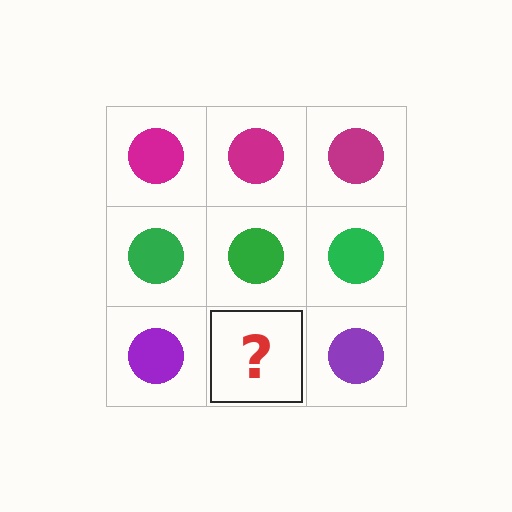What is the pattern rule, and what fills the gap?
The rule is that each row has a consistent color. The gap should be filled with a purple circle.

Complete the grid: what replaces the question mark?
The question mark should be replaced with a purple circle.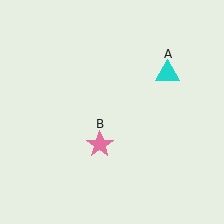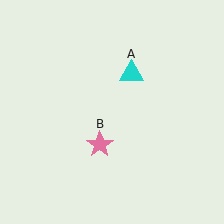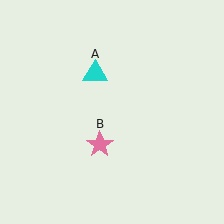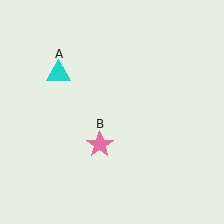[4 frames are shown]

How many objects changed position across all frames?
1 object changed position: cyan triangle (object A).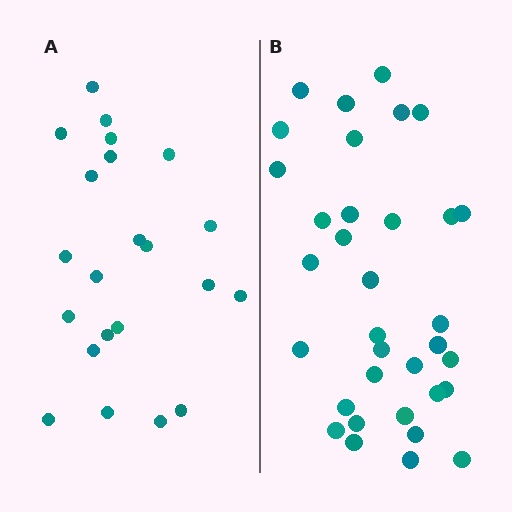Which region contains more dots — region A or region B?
Region B (the right region) has more dots.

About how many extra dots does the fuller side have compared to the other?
Region B has roughly 12 or so more dots than region A.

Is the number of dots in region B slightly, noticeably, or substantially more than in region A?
Region B has substantially more. The ratio is roughly 1.5 to 1.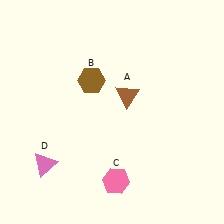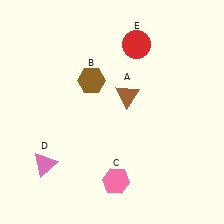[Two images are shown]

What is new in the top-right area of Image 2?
A red circle (E) was added in the top-right area of Image 2.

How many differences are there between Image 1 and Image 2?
There is 1 difference between the two images.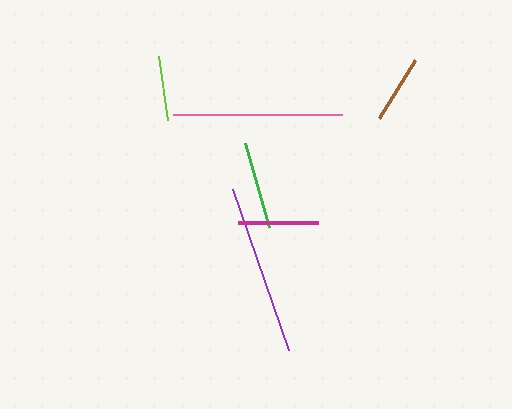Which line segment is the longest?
The purple line is the longest at approximately 170 pixels.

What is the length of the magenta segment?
The magenta segment is approximately 80 pixels long.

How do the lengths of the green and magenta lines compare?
The green and magenta lines are approximately the same length.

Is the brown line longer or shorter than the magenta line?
The magenta line is longer than the brown line.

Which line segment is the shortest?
The lime line is the shortest at approximately 64 pixels.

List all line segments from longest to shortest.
From longest to shortest: purple, pink, green, magenta, brown, lime.